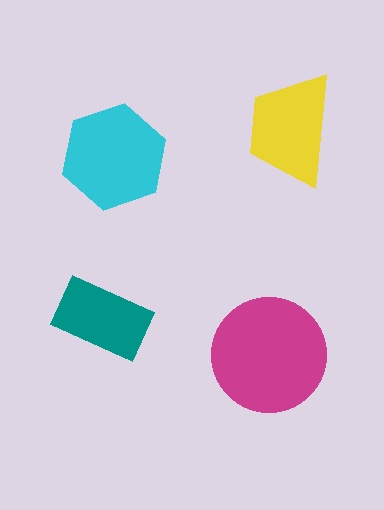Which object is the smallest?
The teal rectangle.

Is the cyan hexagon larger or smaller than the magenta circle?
Smaller.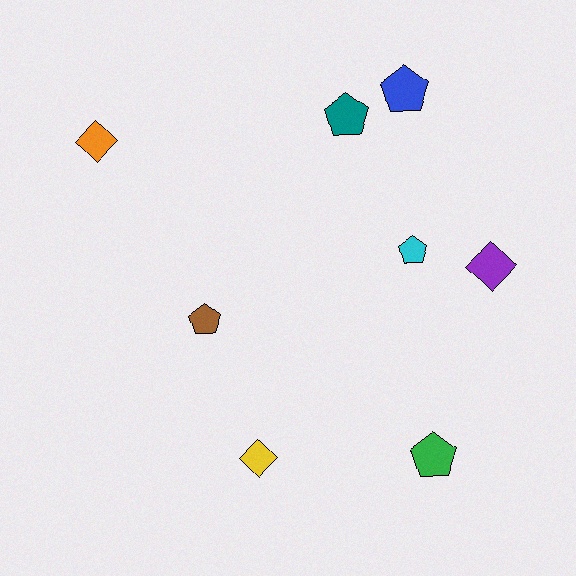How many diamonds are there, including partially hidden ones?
There are 3 diamonds.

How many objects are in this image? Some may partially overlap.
There are 8 objects.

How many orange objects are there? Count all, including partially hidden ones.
There is 1 orange object.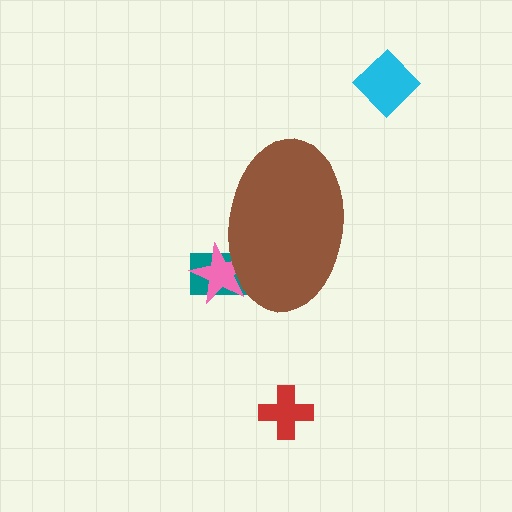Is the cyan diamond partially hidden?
No, the cyan diamond is fully visible.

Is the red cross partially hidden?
No, the red cross is fully visible.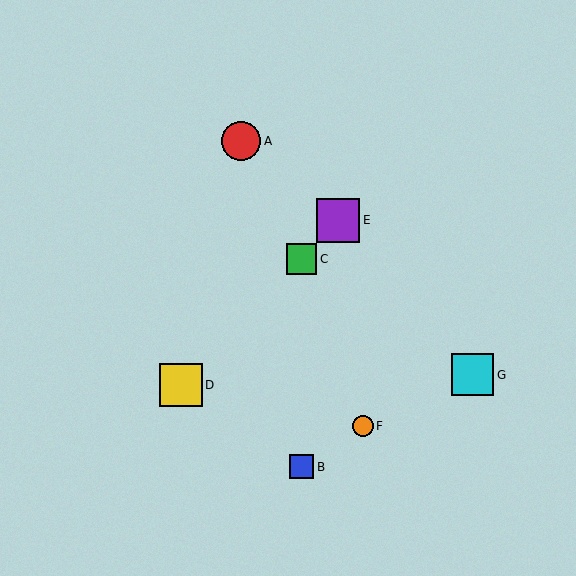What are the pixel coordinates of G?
Object G is at (473, 375).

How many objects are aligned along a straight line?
3 objects (C, D, E) are aligned along a straight line.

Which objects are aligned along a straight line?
Objects C, D, E are aligned along a straight line.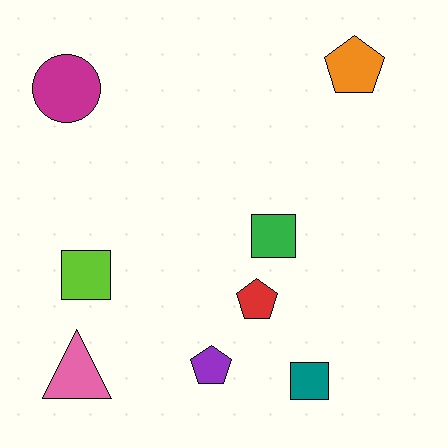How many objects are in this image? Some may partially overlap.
There are 8 objects.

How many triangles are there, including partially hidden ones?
There is 1 triangle.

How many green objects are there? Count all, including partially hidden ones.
There is 1 green object.